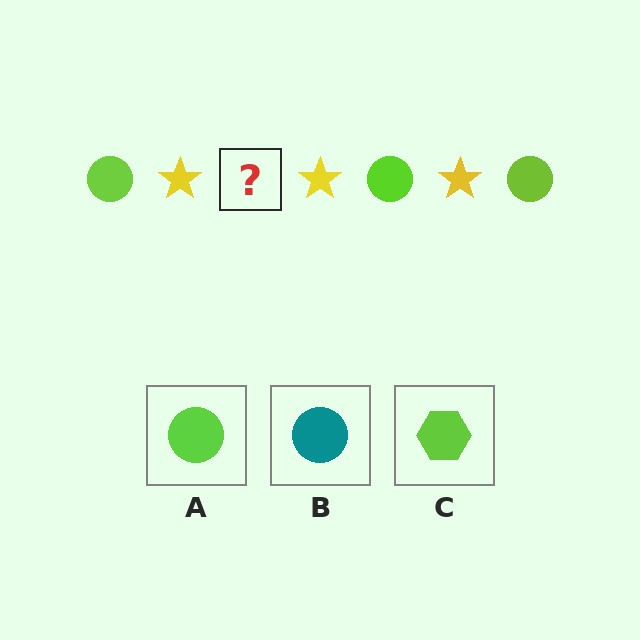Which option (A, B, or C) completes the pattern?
A.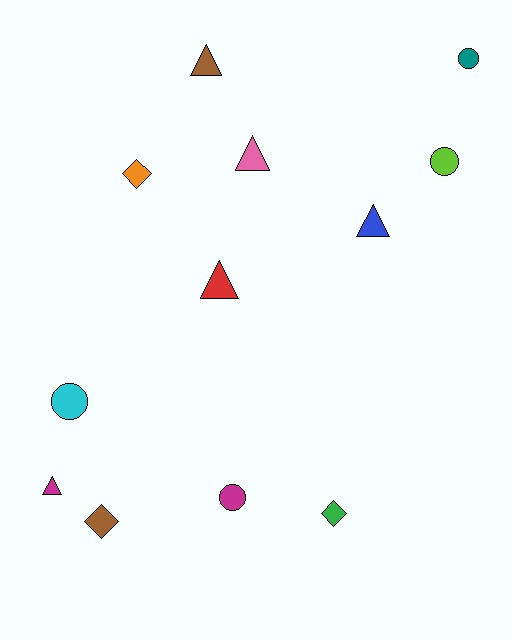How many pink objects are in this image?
There is 1 pink object.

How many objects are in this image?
There are 12 objects.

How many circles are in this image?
There are 4 circles.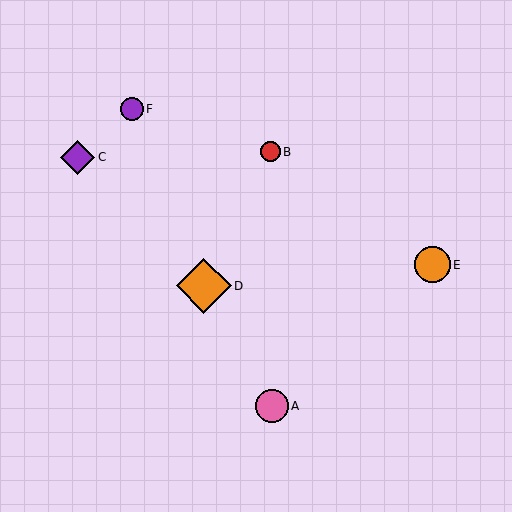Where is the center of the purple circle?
The center of the purple circle is at (132, 109).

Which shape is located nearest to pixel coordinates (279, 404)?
The pink circle (labeled A) at (272, 406) is nearest to that location.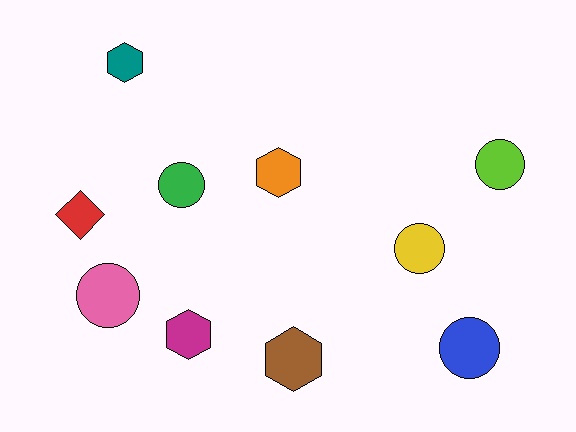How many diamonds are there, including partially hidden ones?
There is 1 diamond.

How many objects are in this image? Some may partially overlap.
There are 10 objects.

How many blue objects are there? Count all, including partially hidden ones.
There is 1 blue object.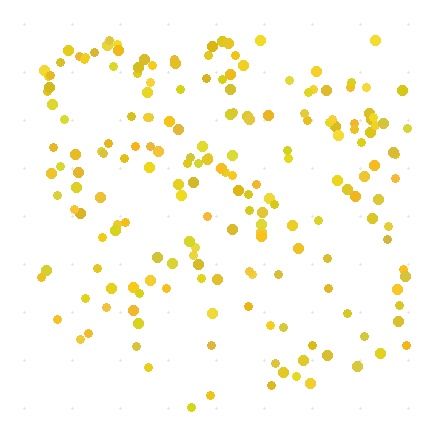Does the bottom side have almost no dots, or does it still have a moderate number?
Still a moderate number, just noticeably fewer than the top.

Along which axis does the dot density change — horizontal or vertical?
Vertical.